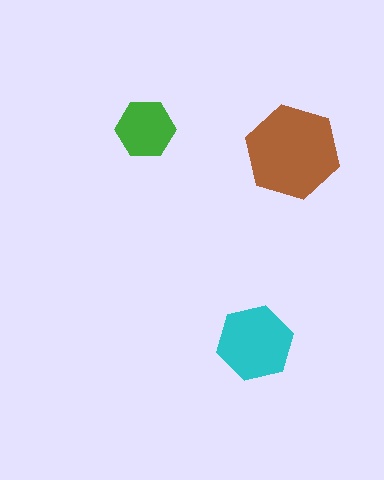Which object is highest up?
The green hexagon is topmost.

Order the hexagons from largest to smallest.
the brown one, the cyan one, the green one.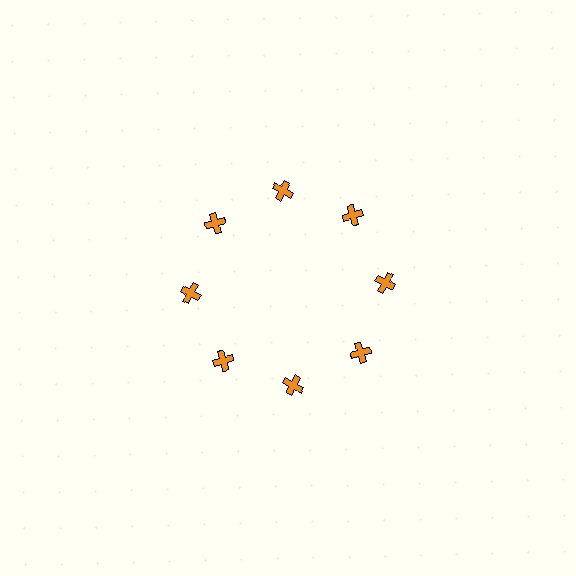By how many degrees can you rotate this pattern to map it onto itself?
The pattern maps onto itself every 45 degrees of rotation.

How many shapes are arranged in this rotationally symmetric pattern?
There are 8 shapes, arranged in 8 groups of 1.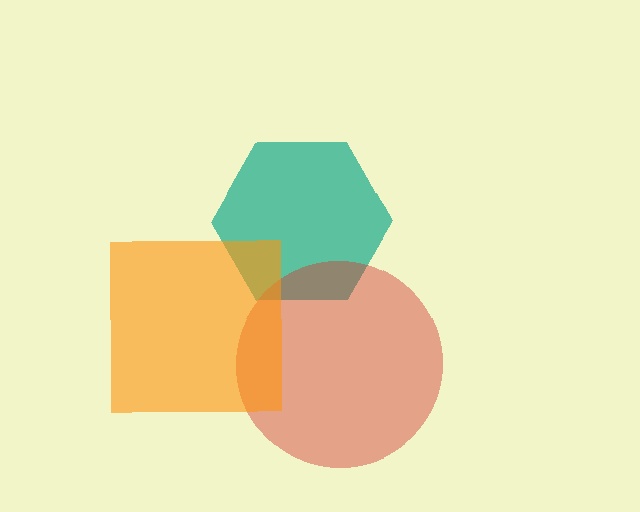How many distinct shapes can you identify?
There are 3 distinct shapes: a teal hexagon, a red circle, an orange square.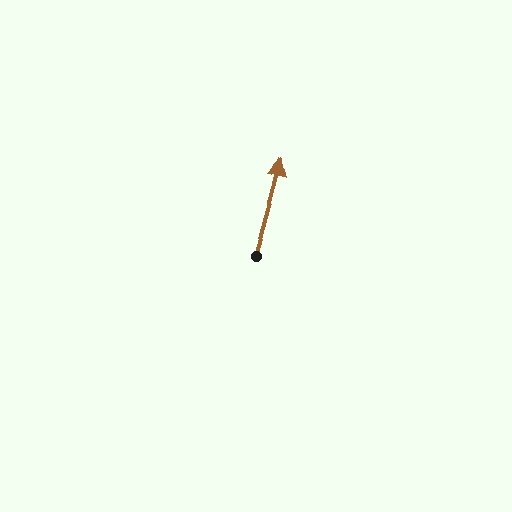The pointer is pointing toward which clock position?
Roughly 1 o'clock.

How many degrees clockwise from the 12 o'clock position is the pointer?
Approximately 16 degrees.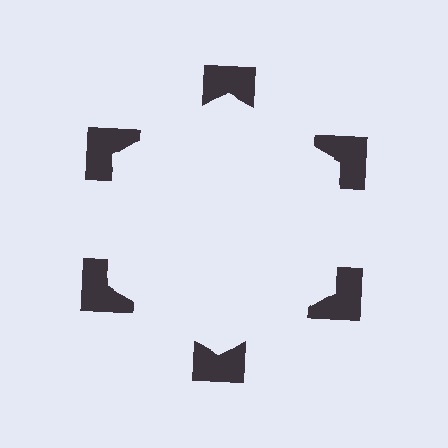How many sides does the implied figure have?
6 sides.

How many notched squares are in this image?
There are 6 — one at each vertex of the illusory hexagon.